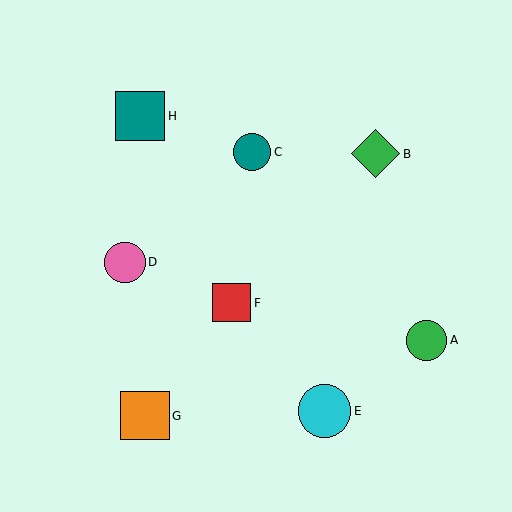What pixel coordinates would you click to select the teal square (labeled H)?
Click at (140, 116) to select the teal square H.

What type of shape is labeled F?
Shape F is a red square.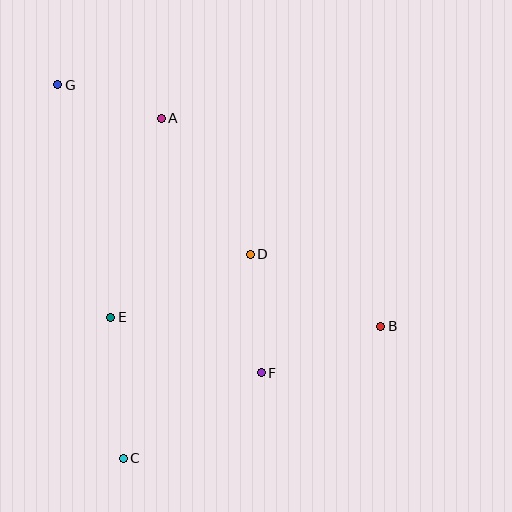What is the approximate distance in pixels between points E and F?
The distance between E and F is approximately 161 pixels.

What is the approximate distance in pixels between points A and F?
The distance between A and F is approximately 274 pixels.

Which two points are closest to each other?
Points A and G are closest to each other.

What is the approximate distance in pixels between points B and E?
The distance between B and E is approximately 270 pixels.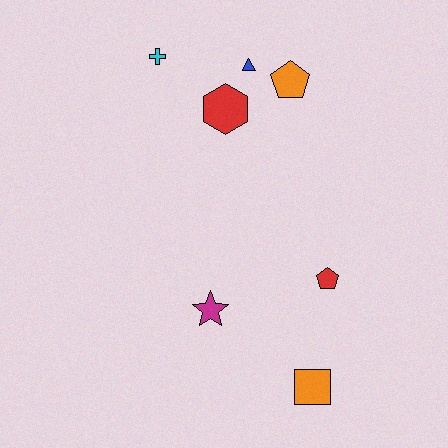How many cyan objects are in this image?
There is 1 cyan object.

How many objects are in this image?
There are 7 objects.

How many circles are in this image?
There are no circles.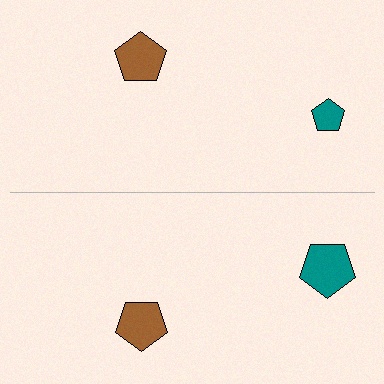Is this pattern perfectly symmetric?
No, the pattern is not perfectly symmetric. The teal pentagon on the bottom side has a different size than its mirror counterpart.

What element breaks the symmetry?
The teal pentagon on the bottom side has a different size than its mirror counterpart.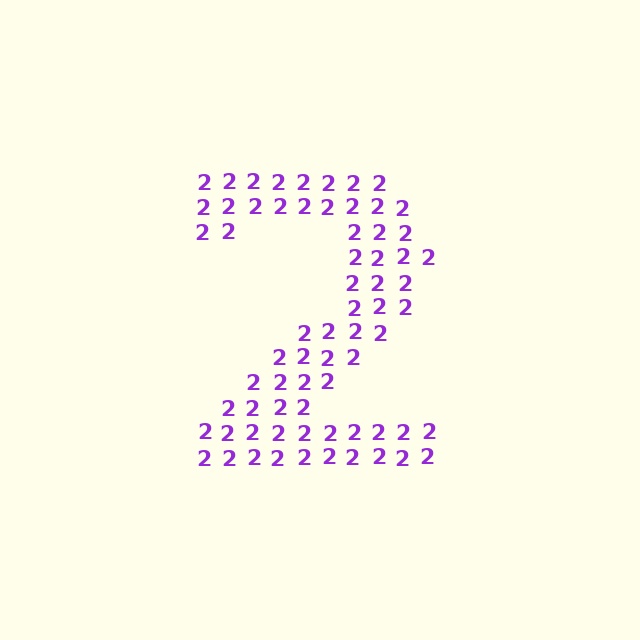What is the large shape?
The large shape is the digit 2.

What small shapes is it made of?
It is made of small digit 2's.